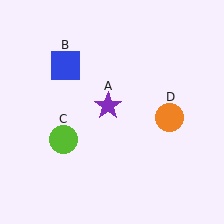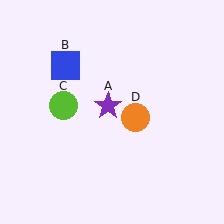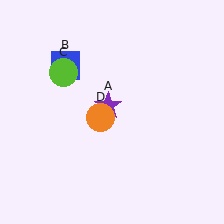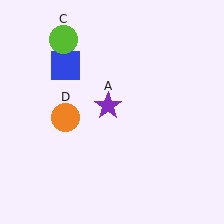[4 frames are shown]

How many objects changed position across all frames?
2 objects changed position: lime circle (object C), orange circle (object D).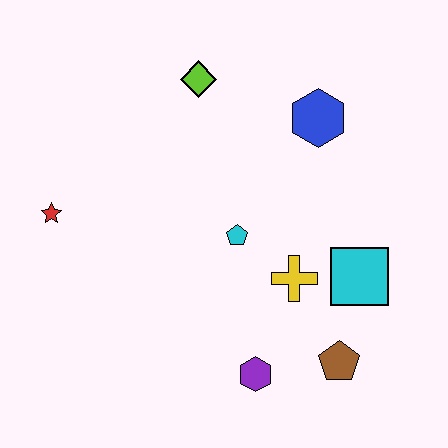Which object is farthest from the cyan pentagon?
The red star is farthest from the cyan pentagon.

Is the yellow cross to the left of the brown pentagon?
Yes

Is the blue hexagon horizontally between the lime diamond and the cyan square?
Yes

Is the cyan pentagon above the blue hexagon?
No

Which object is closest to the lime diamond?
The blue hexagon is closest to the lime diamond.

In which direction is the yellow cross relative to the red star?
The yellow cross is to the right of the red star.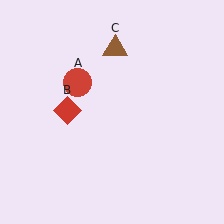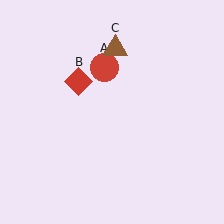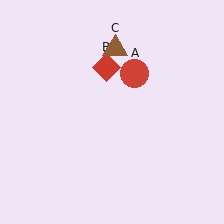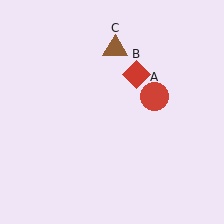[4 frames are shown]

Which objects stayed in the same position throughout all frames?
Brown triangle (object C) remained stationary.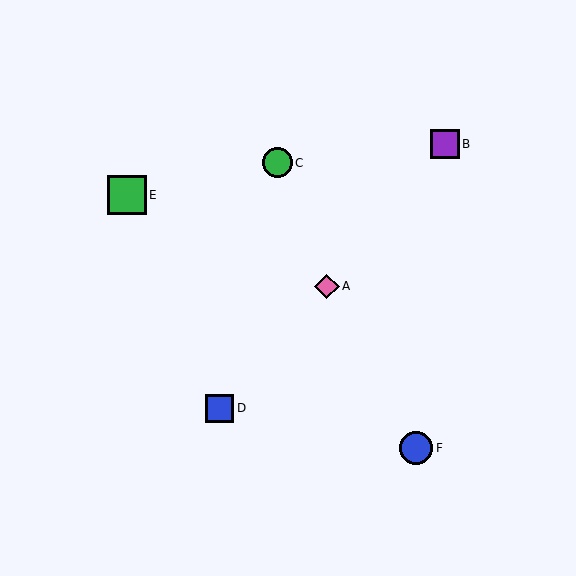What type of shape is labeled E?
Shape E is a green square.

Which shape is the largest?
The green square (labeled E) is the largest.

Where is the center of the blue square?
The center of the blue square is at (220, 408).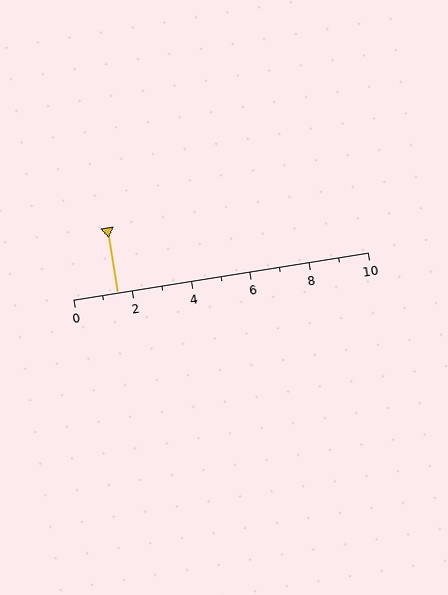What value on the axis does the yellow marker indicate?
The marker indicates approximately 1.5.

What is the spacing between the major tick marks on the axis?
The major ticks are spaced 2 apart.